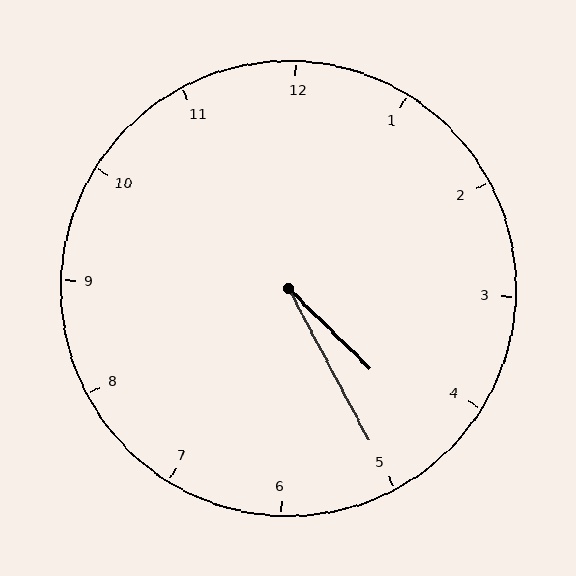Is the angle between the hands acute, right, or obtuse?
It is acute.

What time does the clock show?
4:25.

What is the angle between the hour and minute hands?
Approximately 18 degrees.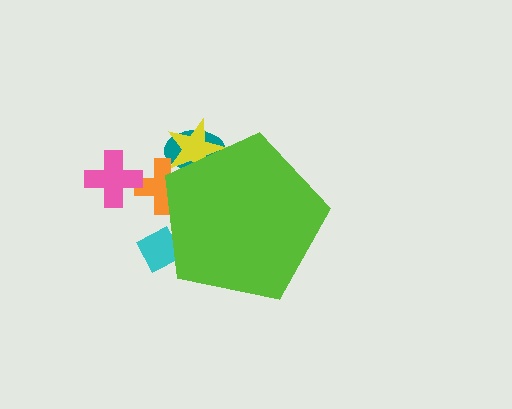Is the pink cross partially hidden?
No, the pink cross is fully visible.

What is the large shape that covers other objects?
A lime pentagon.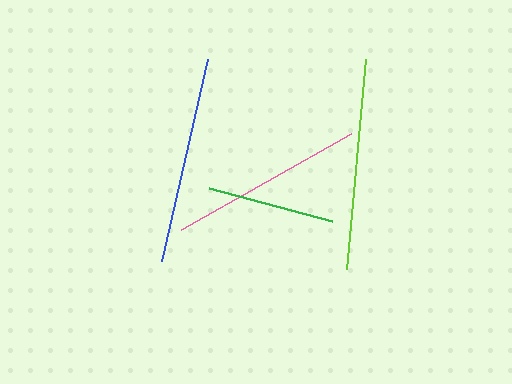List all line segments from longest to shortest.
From longest to shortest: lime, blue, pink, green.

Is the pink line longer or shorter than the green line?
The pink line is longer than the green line.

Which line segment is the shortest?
The green line is the shortest at approximately 128 pixels.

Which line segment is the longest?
The lime line is the longest at approximately 210 pixels.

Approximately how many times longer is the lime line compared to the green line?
The lime line is approximately 1.6 times the length of the green line.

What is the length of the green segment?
The green segment is approximately 128 pixels long.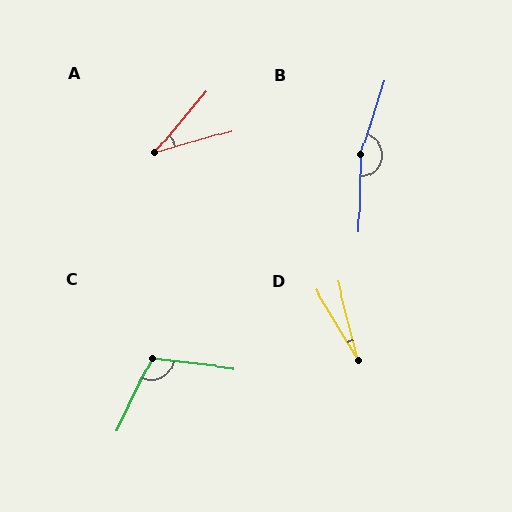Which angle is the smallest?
D, at approximately 16 degrees.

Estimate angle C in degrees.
Approximately 109 degrees.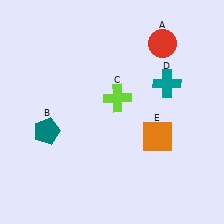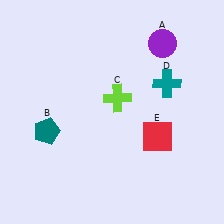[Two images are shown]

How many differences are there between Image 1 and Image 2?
There are 2 differences between the two images.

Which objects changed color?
A changed from red to purple. E changed from orange to red.